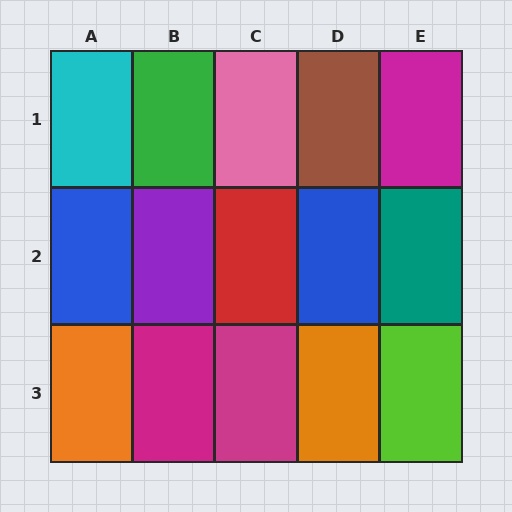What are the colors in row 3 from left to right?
Orange, magenta, magenta, orange, lime.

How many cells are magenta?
3 cells are magenta.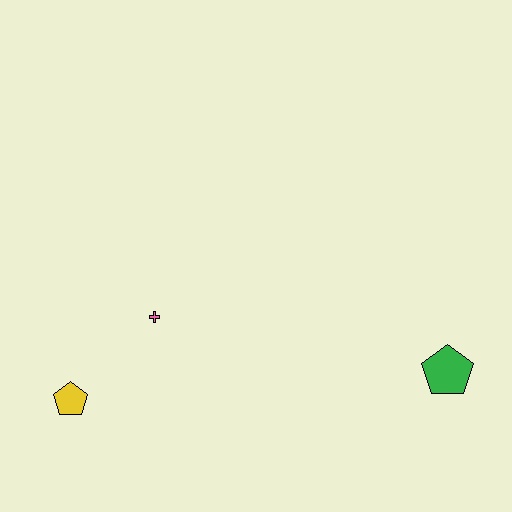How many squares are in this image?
There are no squares.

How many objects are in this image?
There are 3 objects.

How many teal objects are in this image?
There are no teal objects.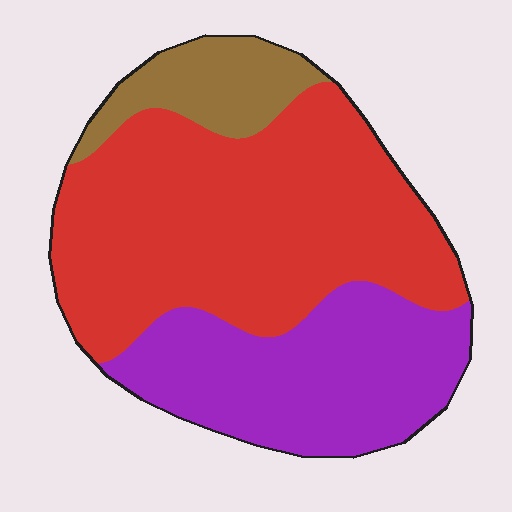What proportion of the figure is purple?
Purple covers about 30% of the figure.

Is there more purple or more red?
Red.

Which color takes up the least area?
Brown, at roughly 10%.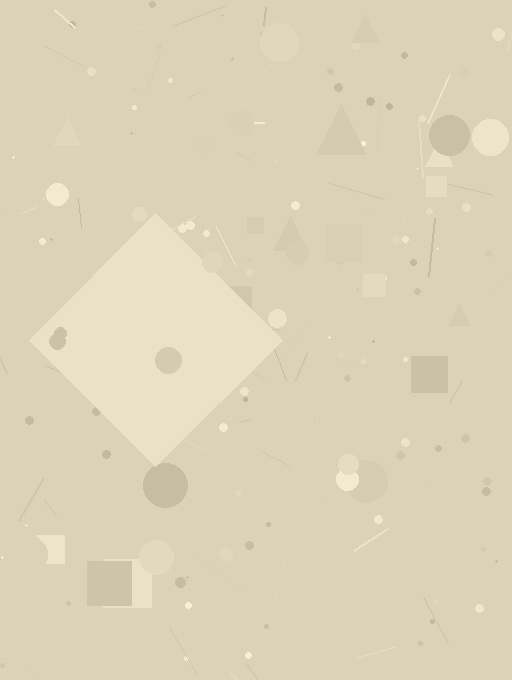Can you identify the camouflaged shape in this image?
The camouflaged shape is a diamond.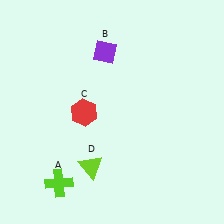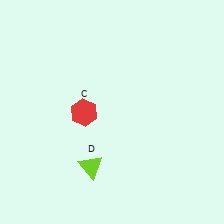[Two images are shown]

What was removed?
The lime cross (A), the purple diamond (B) were removed in Image 2.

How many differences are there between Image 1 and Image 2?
There are 2 differences between the two images.